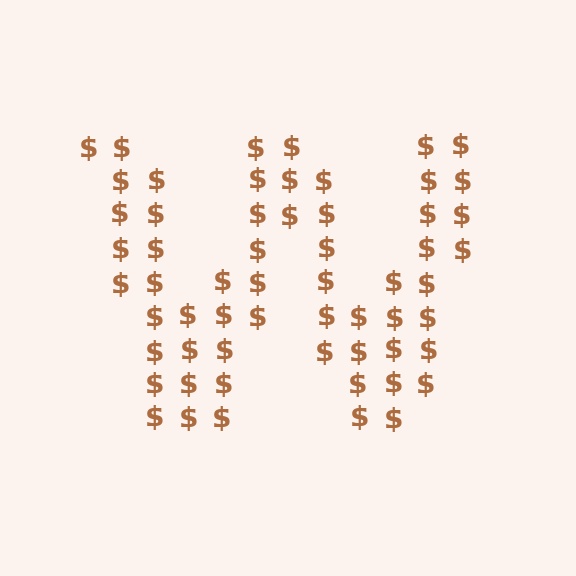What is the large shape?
The large shape is the letter W.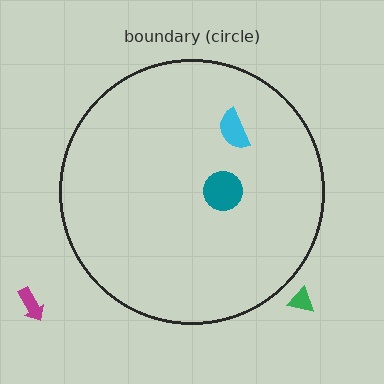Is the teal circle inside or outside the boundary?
Inside.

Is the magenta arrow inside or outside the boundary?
Outside.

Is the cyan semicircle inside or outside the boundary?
Inside.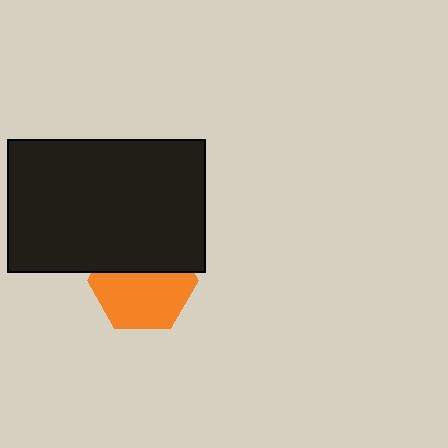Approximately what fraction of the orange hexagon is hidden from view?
Roughly 41% of the orange hexagon is hidden behind the black rectangle.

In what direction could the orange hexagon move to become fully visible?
The orange hexagon could move down. That would shift it out from behind the black rectangle entirely.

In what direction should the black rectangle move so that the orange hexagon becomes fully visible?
The black rectangle should move up. That is the shortest direction to clear the overlap and leave the orange hexagon fully visible.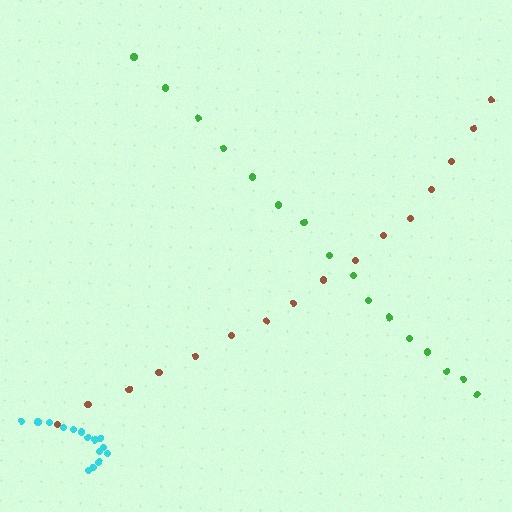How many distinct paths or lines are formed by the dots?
There are 3 distinct paths.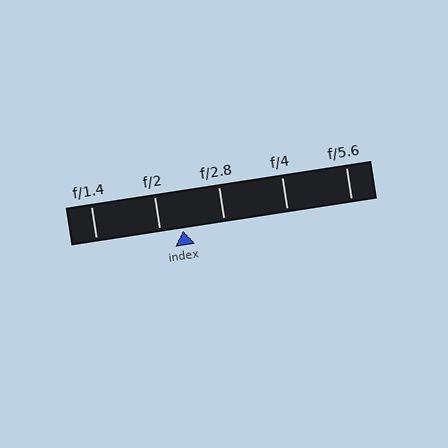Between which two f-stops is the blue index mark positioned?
The index mark is between f/2 and f/2.8.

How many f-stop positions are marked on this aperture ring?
There are 5 f-stop positions marked.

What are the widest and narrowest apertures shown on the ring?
The widest aperture shown is f/1.4 and the narrowest is f/5.6.